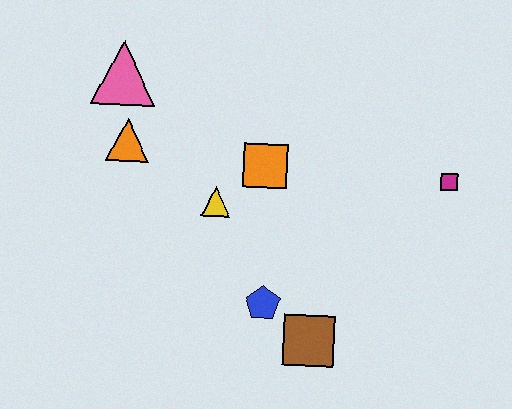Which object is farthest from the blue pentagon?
The pink triangle is farthest from the blue pentagon.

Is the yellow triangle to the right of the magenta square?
No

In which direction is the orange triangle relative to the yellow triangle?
The orange triangle is to the left of the yellow triangle.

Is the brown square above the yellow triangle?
No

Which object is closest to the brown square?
The blue pentagon is closest to the brown square.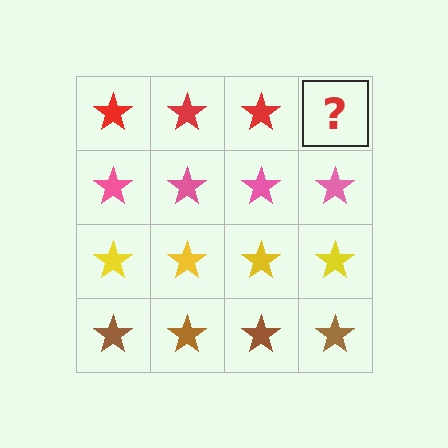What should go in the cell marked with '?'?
The missing cell should contain a red star.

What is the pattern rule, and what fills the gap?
The rule is that each row has a consistent color. The gap should be filled with a red star.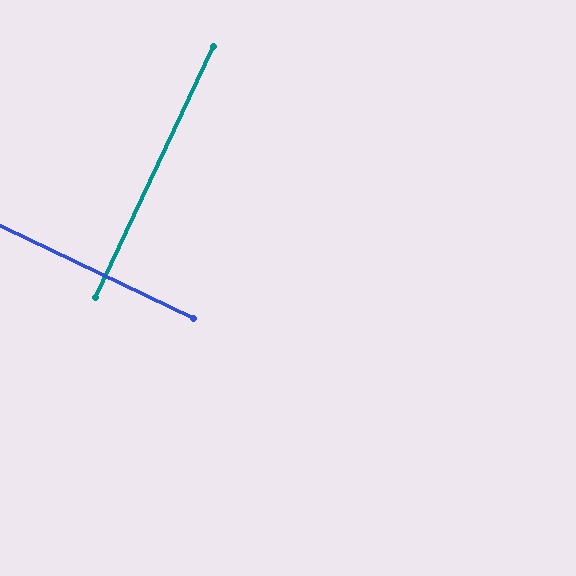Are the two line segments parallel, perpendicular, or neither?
Perpendicular — they meet at approximately 90°.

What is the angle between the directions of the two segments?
Approximately 90 degrees.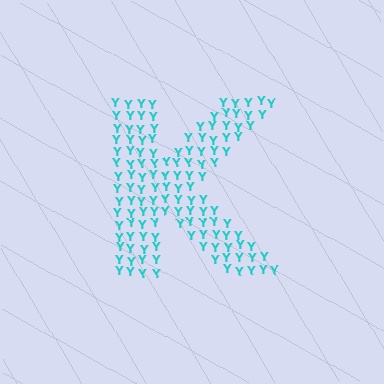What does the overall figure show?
The overall figure shows the letter K.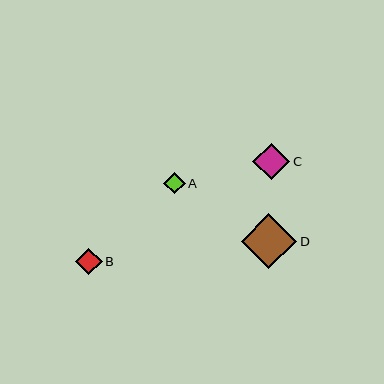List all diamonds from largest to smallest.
From largest to smallest: D, C, B, A.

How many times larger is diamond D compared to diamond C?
Diamond D is approximately 1.5 times the size of diamond C.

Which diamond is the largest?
Diamond D is the largest with a size of approximately 56 pixels.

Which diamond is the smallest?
Diamond A is the smallest with a size of approximately 21 pixels.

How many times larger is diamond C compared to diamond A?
Diamond C is approximately 1.7 times the size of diamond A.